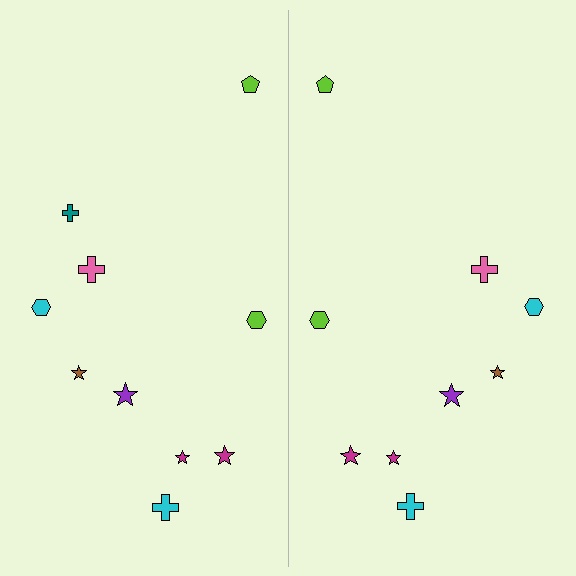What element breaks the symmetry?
A teal cross is missing from the right side.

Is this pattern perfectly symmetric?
No, the pattern is not perfectly symmetric. A teal cross is missing from the right side.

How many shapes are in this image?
There are 19 shapes in this image.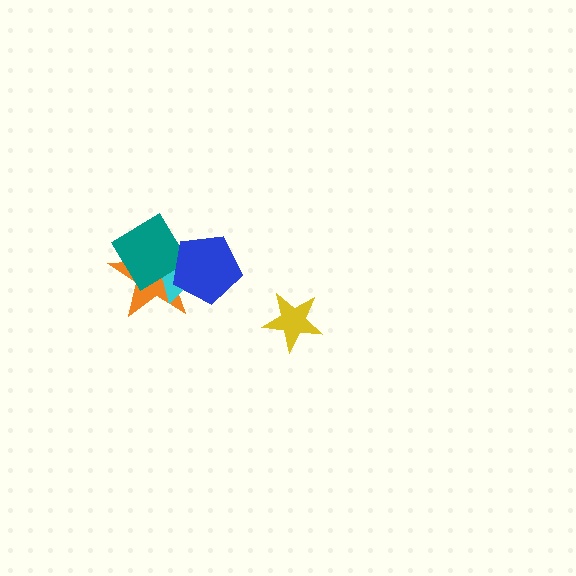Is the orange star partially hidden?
Yes, it is partially covered by another shape.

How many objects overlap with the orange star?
3 objects overlap with the orange star.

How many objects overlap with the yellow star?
0 objects overlap with the yellow star.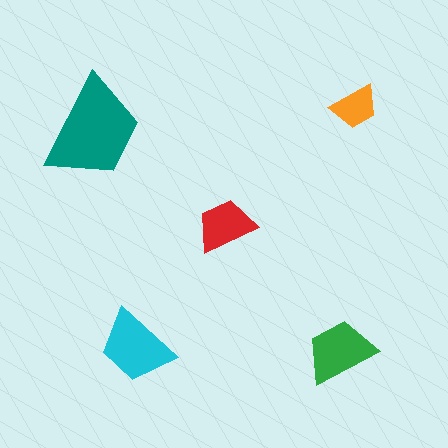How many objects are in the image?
There are 5 objects in the image.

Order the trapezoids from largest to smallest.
the teal one, the cyan one, the green one, the red one, the orange one.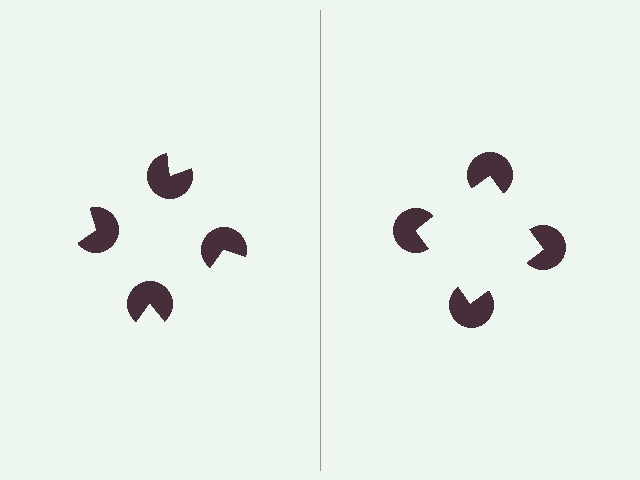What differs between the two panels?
The pac-man discs are positioned identically on both sides; only the wedge orientations differ. On the right they align to a square; on the left they are misaligned.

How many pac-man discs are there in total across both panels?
8 — 4 on each side.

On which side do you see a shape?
An illusory square appears on the right side. On the left side the wedge cuts are rotated, so no coherent shape forms.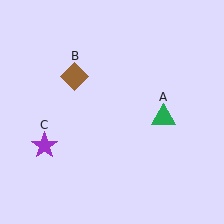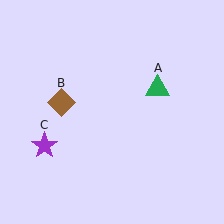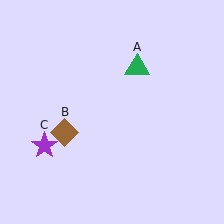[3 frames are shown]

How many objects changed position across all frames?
2 objects changed position: green triangle (object A), brown diamond (object B).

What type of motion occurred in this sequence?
The green triangle (object A), brown diamond (object B) rotated counterclockwise around the center of the scene.